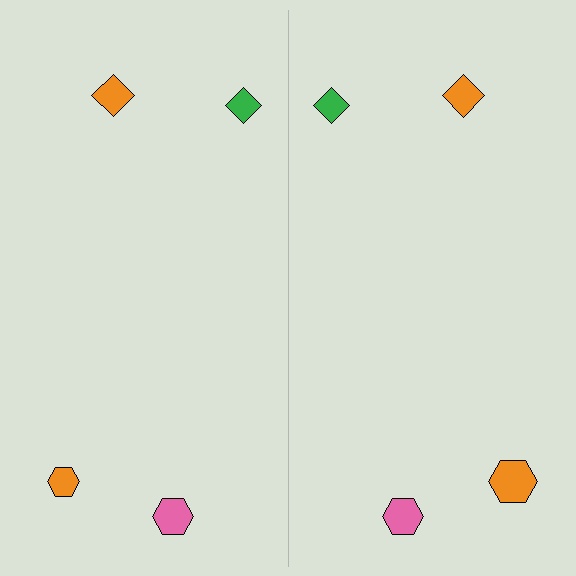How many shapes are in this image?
There are 8 shapes in this image.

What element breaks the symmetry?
The orange hexagon on the right side has a different size than its mirror counterpart.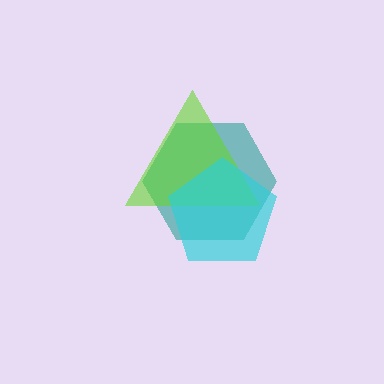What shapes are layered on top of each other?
The layered shapes are: a teal hexagon, a lime triangle, a cyan pentagon.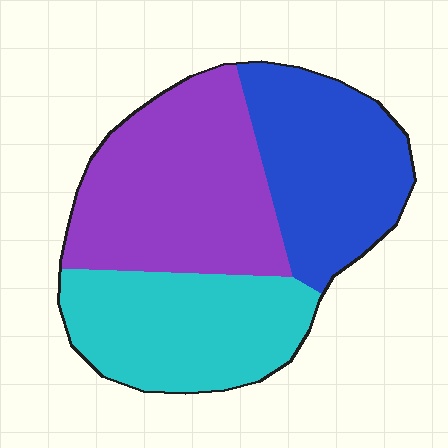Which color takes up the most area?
Purple, at roughly 40%.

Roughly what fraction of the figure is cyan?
Cyan covers 31% of the figure.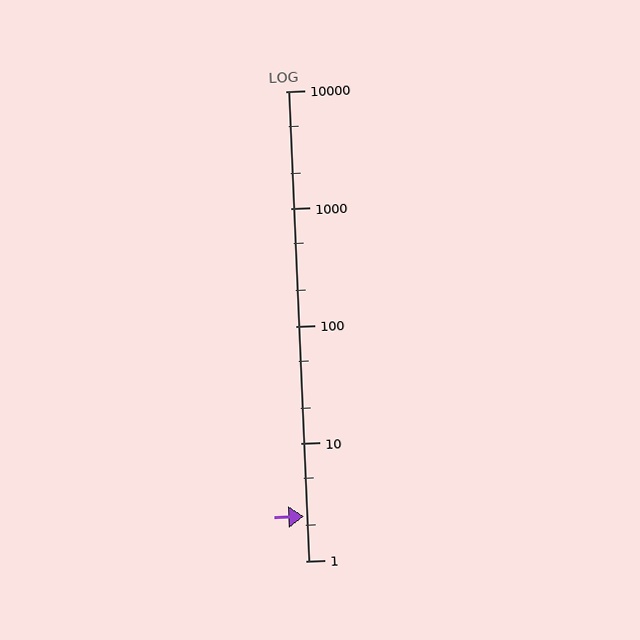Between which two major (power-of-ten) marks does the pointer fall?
The pointer is between 1 and 10.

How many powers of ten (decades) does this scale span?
The scale spans 4 decades, from 1 to 10000.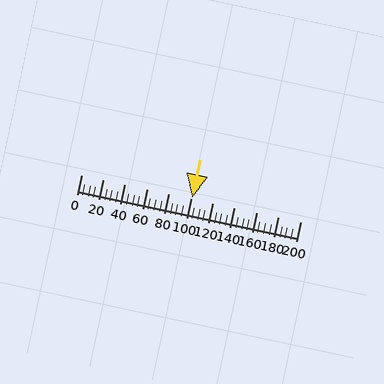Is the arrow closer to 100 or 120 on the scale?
The arrow is closer to 100.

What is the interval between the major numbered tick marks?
The major tick marks are spaced 20 units apart.